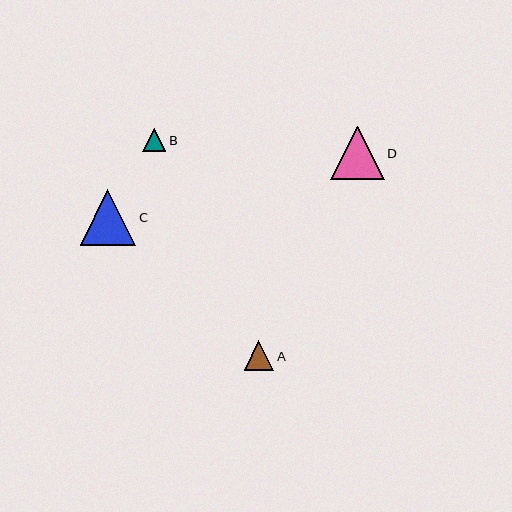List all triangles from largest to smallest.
From largest to smallest: C, D, A, B.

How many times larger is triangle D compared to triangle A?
Triangle D is approximately 1.8 times the size of triangle A.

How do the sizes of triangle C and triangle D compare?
Triangle C and triangle D are approximately the same size.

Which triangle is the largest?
Triangle C is the largest with a size of approximately 55 pixels.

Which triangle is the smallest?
Triangle B is the smallest with a size of approximately 23 pixels.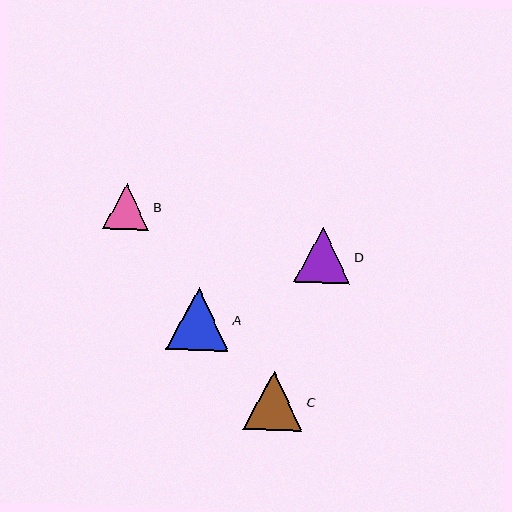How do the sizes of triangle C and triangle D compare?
Triangle C and triangle D are approximately the same size.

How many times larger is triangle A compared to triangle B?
Triangle A is approximately 1.3 times the size of triangle B.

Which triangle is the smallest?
Triangle B is the smallest with a size of approximately 46 pixels.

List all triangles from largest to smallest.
From largest to smallest: A, C, D, B.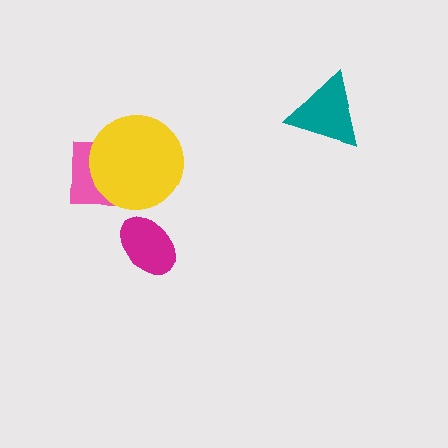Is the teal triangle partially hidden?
No, no other shape covers it.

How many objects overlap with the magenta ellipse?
0 objects overlap with the magenta ellipse.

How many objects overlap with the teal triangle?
0 objects overlap with the teal triangle.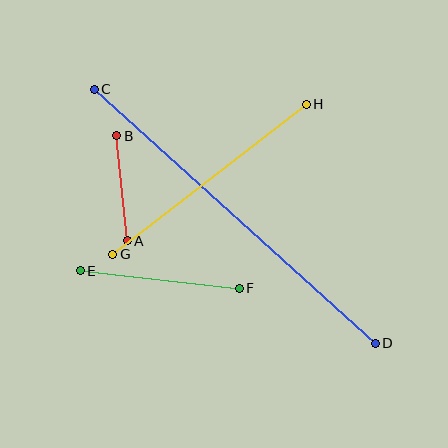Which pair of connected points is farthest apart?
Points C and D are farthest apart.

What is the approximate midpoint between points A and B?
The midpoint is at approximately (122, 188) pixels.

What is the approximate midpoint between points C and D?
The midpoint is at approximately (235, 216) pixels.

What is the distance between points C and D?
The distance is approximately 379 pixels.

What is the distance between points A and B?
The distance is approximately 105 pixels.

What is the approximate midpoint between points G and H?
The midpoint is at approximately (210, 179) pixels.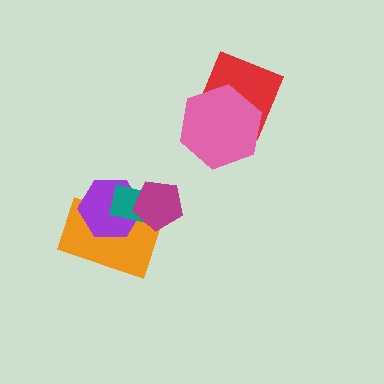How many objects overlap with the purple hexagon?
3 objects overlap with the purple hexagon.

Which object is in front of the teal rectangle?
The magenta pentagon is in front of the teal rectangle.